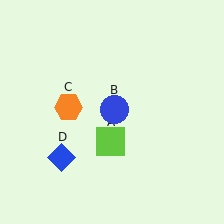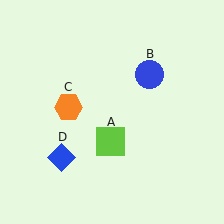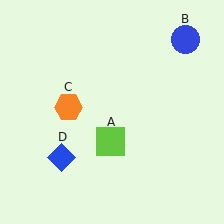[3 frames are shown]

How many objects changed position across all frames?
1 object changed position: blue circle (object B).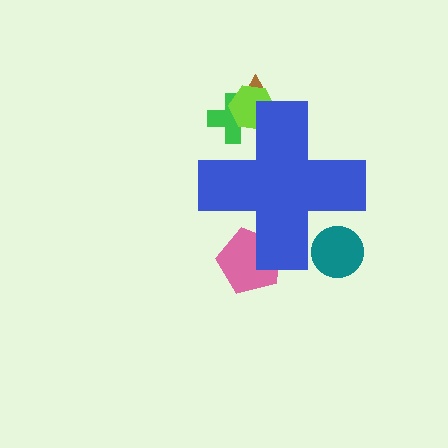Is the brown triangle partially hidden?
Yes, the brown triangle is partially hidden behind the blue cross.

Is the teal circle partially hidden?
Yes, the teal circle is partially hidden behind the blue cross.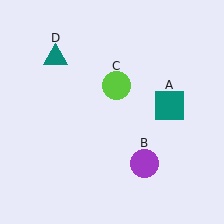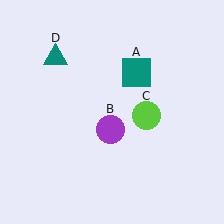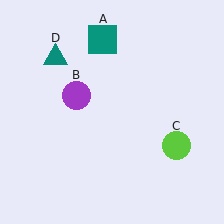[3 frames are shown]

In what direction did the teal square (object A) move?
The teal square (object A) moved up and to the left.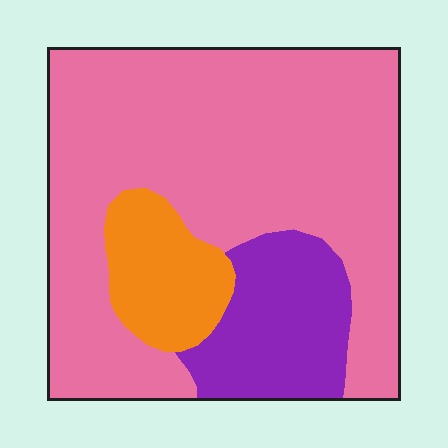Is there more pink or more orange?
Pink.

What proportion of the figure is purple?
Purple takes up less than a quarter of the figure.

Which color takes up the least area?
Orange, at roughly 10%.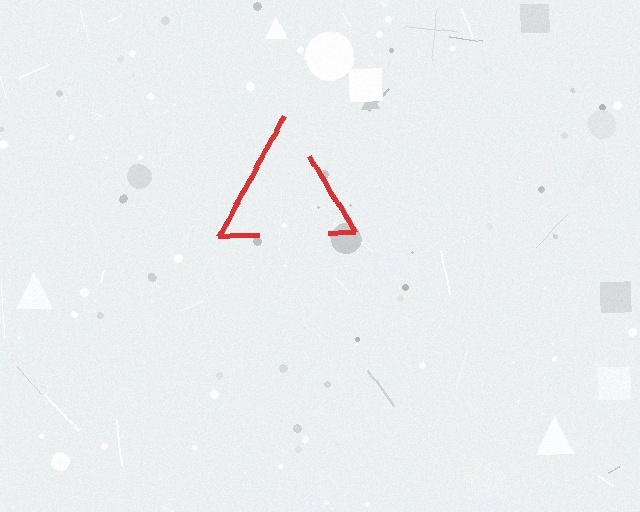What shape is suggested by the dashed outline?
The dashed outline suggests a triangle.